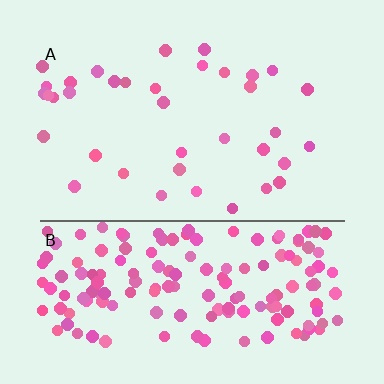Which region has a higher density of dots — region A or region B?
B (the bottom).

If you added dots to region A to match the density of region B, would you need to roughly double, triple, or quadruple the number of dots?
Approximately quadruple.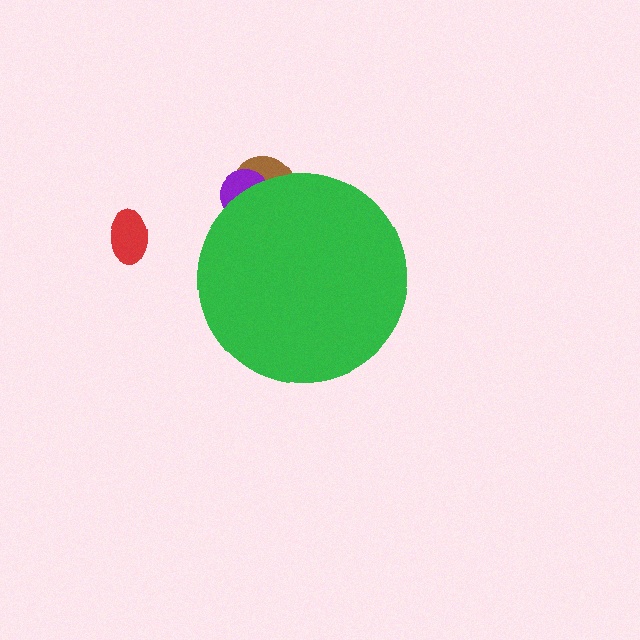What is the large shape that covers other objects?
A green circle.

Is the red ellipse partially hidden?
No, the red ellipse is fully visible.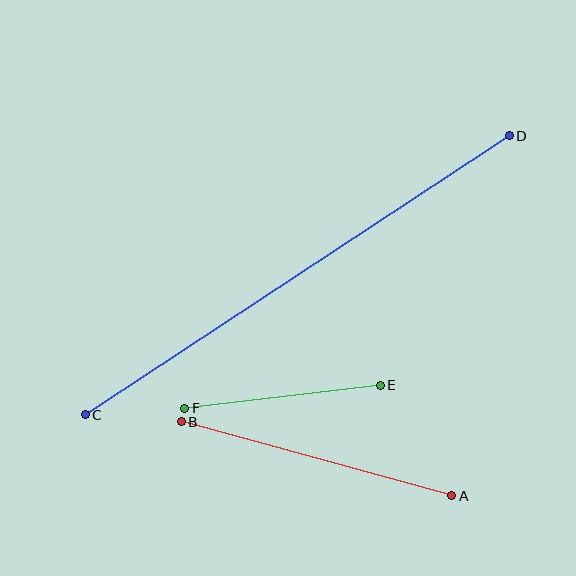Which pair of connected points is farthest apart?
Points C and D are farthest apart.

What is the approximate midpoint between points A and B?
The midpoint is at approximately (317, 459) pixels.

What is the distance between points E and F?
The distance is approximately 197 pixels.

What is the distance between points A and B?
The distance is approximately 280 pixels.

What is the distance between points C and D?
The distance is approximately 507 pixels.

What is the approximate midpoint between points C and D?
The midpoint is at approximately (297, 275) pixels.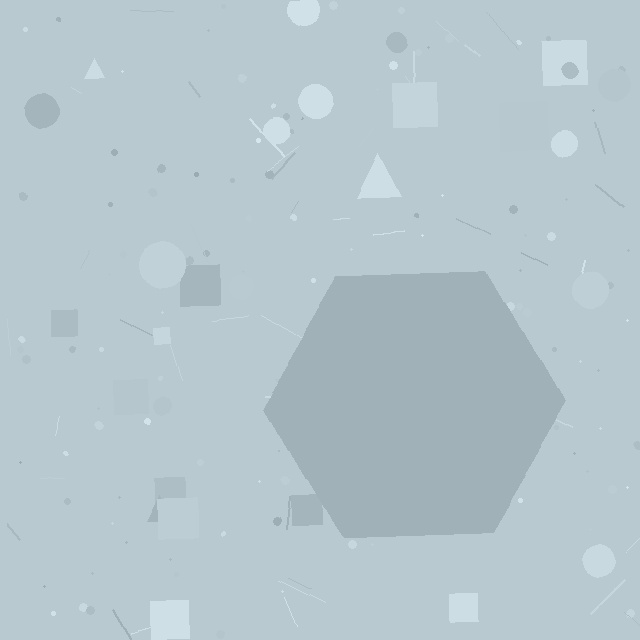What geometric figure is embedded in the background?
A hexagon is embedded in the background.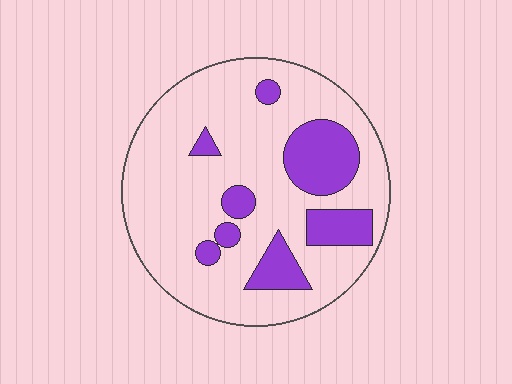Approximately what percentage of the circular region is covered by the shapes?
Approximately 20%.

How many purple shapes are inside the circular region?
8.